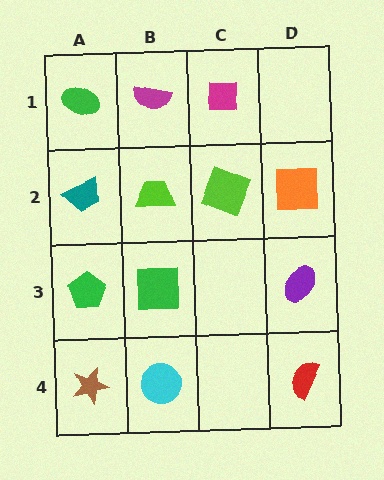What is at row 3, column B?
A green square.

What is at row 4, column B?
A cyan circle.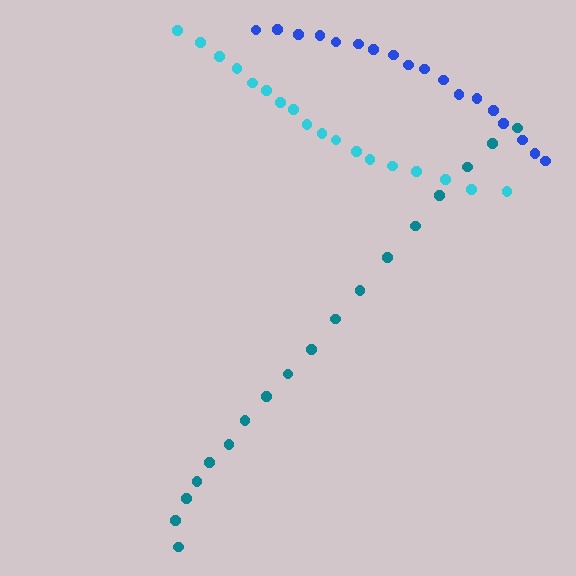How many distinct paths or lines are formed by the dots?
There are 3 distinct paths.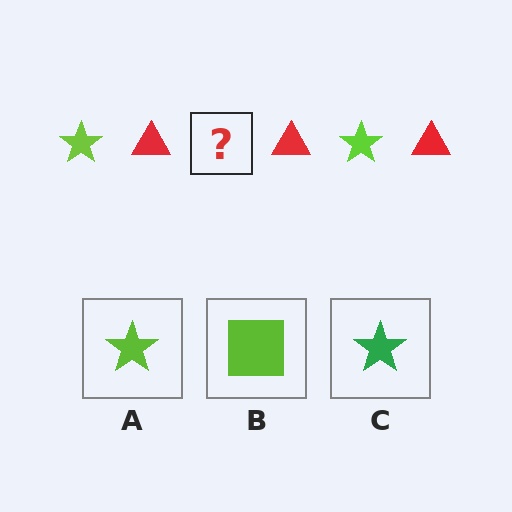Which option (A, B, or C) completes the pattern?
A.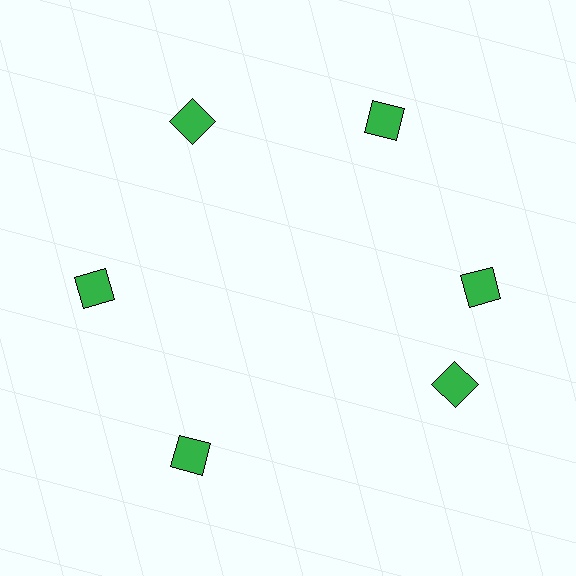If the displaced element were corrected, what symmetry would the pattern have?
It would have 6-fold rotational symmetry — the pattern would map onto itself every 60 degrees.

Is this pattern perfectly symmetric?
No. The 6 green diamonds are arranged in a ring, but one element near the 5 o'clock position is rotated out of alignment along the ring, breaking the 6-fold rotational symmetry.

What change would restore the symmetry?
The symmetry would be restored by rotating it back into even spacing with its neighbors so that all 6 diamonds sit at equal angles and equal distance from the center.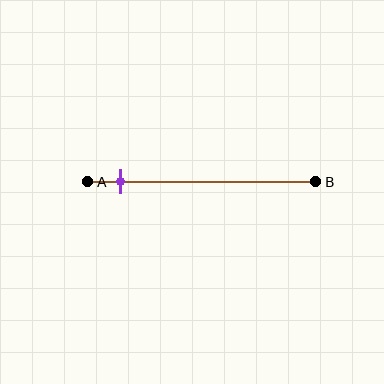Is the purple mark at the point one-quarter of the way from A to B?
No, the mark is at about 15% from A, not at the 25% one-quarter point.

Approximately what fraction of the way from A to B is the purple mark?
The purple mark is approximately 15% of the way from A to B.